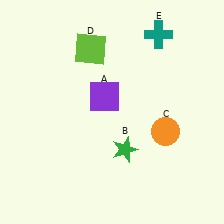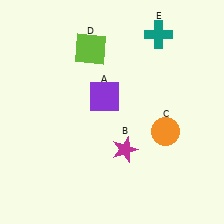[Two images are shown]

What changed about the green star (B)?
In Image 1, B is green. In Image 2, it changed to magenta.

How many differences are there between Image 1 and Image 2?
There is 1 difference between the two images.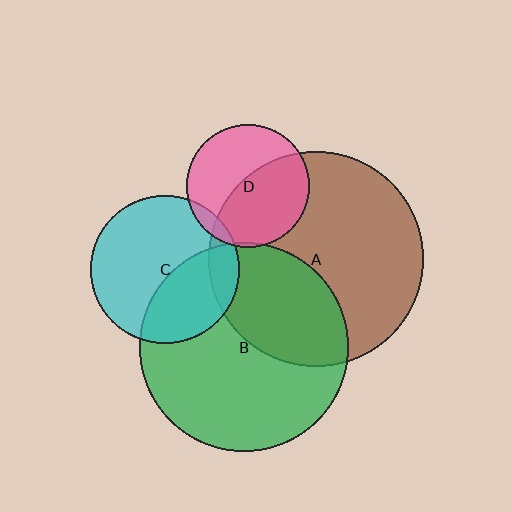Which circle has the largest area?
Circle A (brown).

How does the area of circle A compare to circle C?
Approximately 2.1 times.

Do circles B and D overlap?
Yes.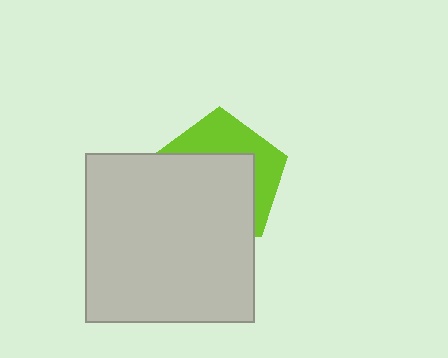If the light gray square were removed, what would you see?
You would see the complete lime pentagon.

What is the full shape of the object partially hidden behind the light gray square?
The partially hidden object is a lime pentagon.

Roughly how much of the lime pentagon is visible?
A small part of it is visible (roughly 38%).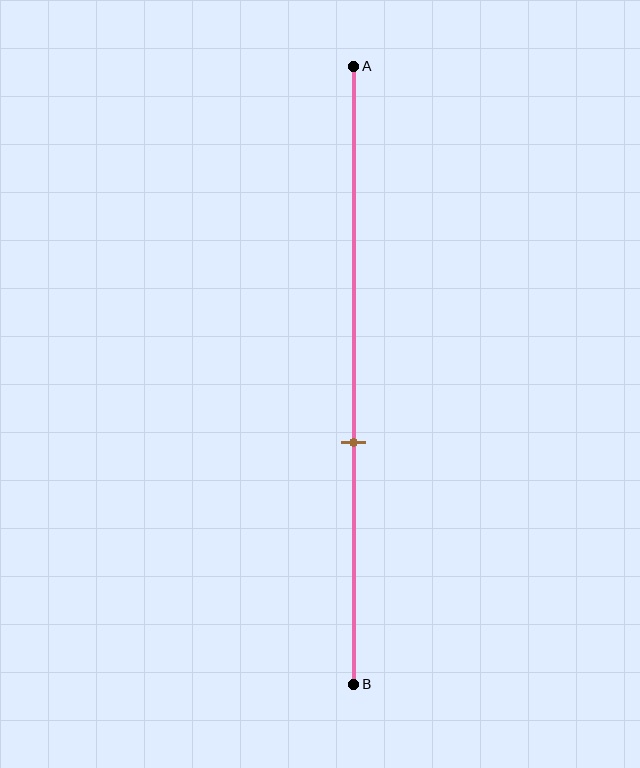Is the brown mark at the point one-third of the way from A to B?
No, the mark is at about 60% from A, not at the 33% one-third point.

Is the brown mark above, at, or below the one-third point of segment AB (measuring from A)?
The brown mark is below the one-third point of segment AB.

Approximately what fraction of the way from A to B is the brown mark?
The brown mark is approximately 60% of the way from A to B.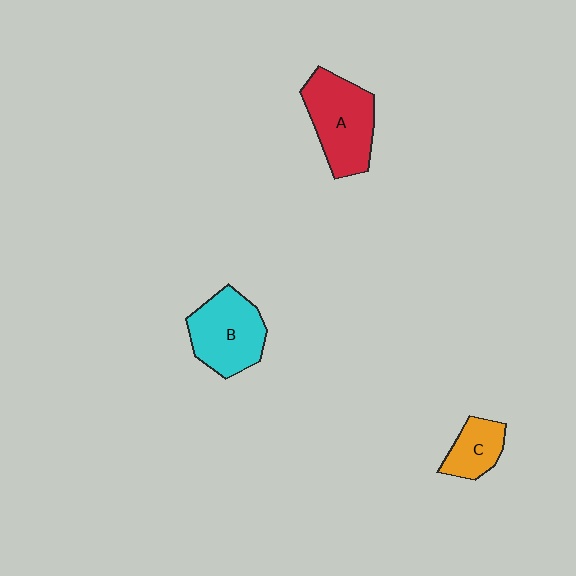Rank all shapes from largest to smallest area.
From largest to smallest: A (red), B (cyan), C (orange).